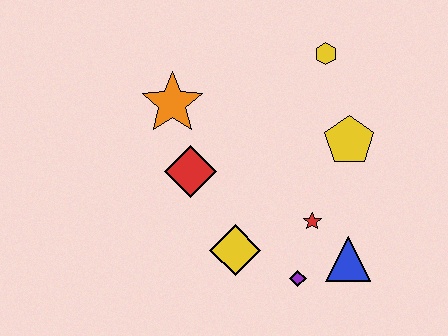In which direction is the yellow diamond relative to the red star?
The yellow diamond is to the left of the red star.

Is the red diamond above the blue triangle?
Yes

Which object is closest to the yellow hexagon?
The yellow pentagon is closest to the yellow hexagon.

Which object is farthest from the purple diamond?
The yellow hexagon is farthest from the purple diamond.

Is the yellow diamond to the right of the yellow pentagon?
No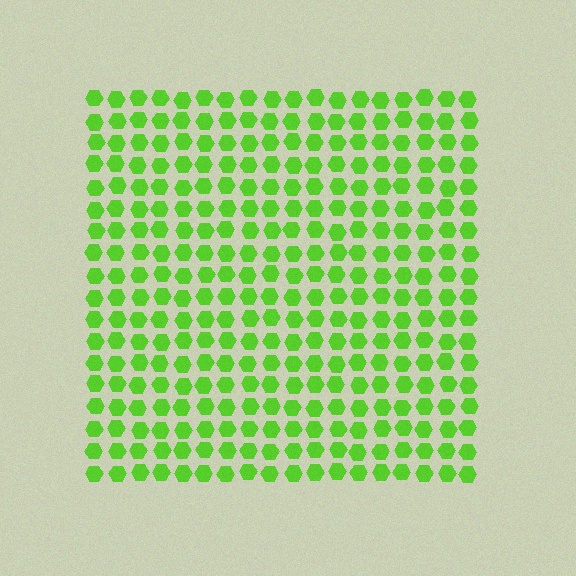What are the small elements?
The small elements are hexagons.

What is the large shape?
The large shape is a square.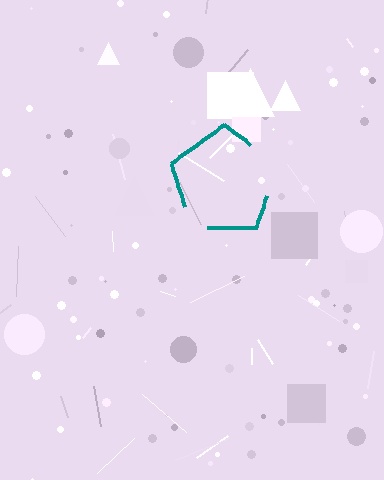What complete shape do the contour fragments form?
The contour fragments form a pentagon.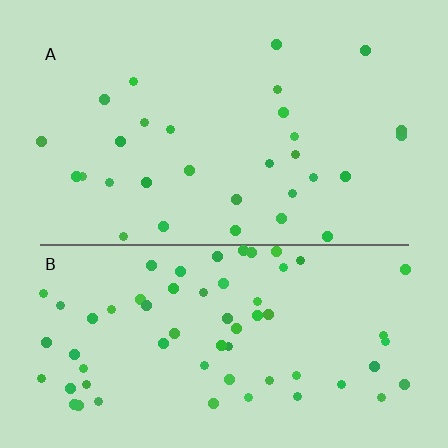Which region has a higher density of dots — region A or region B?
B (the bottom).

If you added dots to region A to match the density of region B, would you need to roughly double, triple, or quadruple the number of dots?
Approximately double.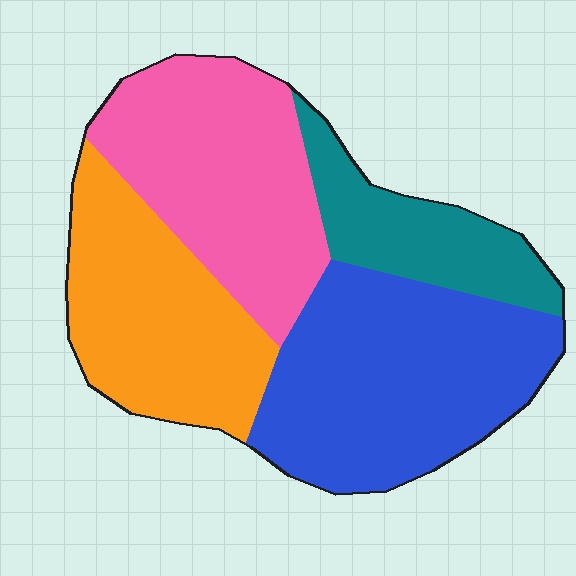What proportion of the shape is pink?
Pink takes up about one quarter (1/4) of the shape.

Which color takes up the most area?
Blue, at roughly 35%.